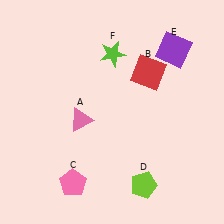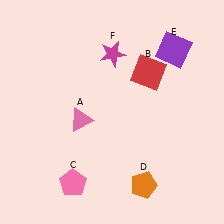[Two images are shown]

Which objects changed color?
D changed from lime to orange. F changed from lime to magenta.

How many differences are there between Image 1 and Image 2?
There are 2 differences between the two images.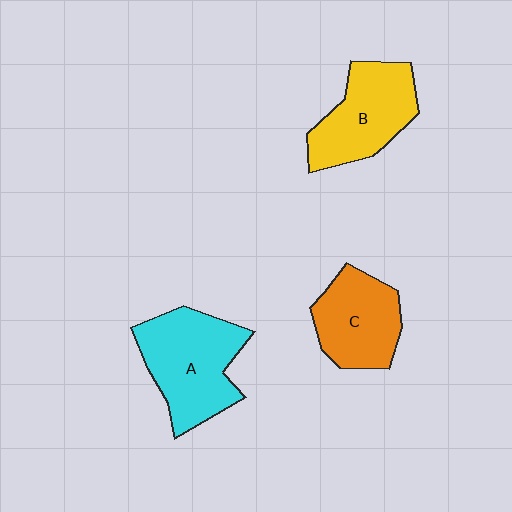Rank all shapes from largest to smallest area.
From largest to smallest: A (cyan), B (yellow), C (orange).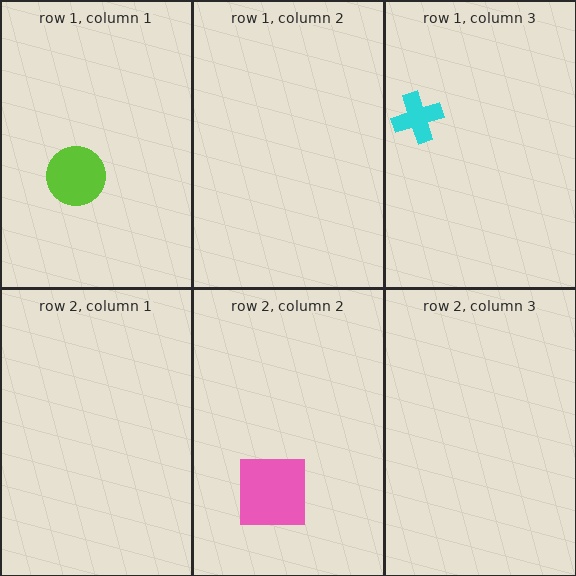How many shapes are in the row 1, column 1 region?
1.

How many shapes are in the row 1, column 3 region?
1.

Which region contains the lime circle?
The row 1, column 1 region.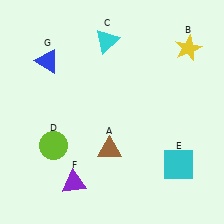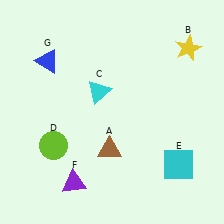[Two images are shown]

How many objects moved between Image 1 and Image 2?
1 object moved between the two images.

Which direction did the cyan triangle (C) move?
The cyan triangle (C) moved down.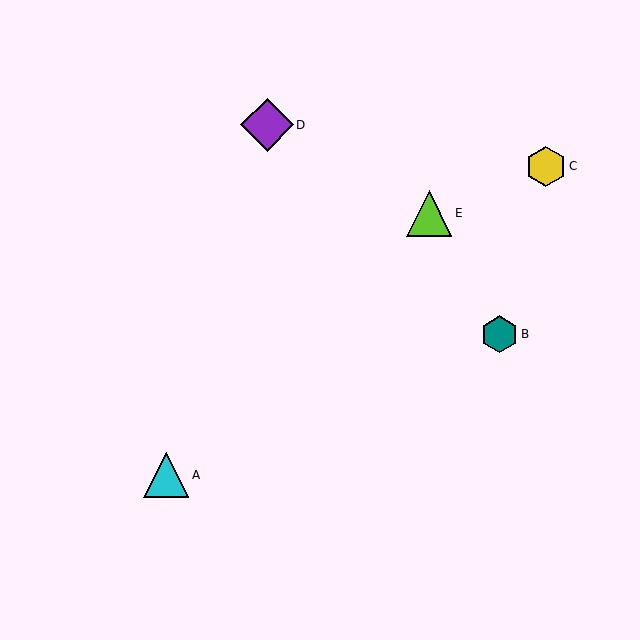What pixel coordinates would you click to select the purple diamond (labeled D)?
Click at (267, 125) to select the purple diamond D.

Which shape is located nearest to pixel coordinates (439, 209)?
The lime triangle (labeled E) at (429, 213) is nearest to that location.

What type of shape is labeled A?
Shape A is a cyan triangle.